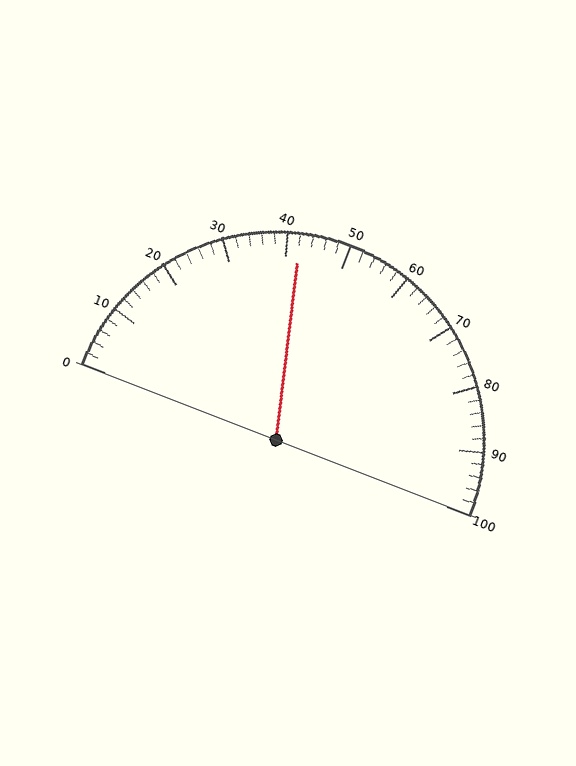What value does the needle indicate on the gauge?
The needle indicates approximately 42.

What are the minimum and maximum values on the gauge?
The gauge ranges from 0 to 100.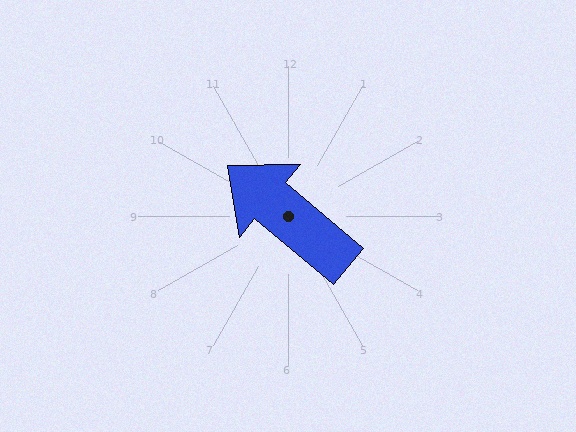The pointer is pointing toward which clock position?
Roughly 10 o'clock.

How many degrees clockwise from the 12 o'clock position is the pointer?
Approximately 310 degrees.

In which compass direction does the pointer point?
Northwest.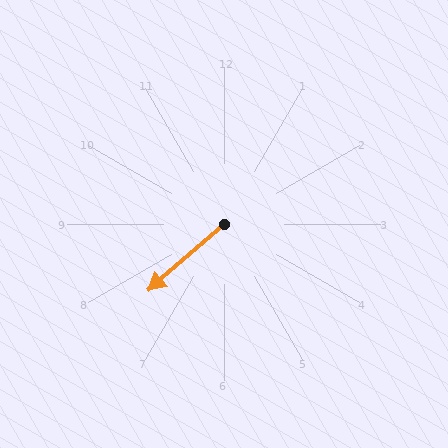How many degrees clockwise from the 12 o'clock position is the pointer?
Approximately 229 degrees.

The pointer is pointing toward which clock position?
Roughly 8 o'clock.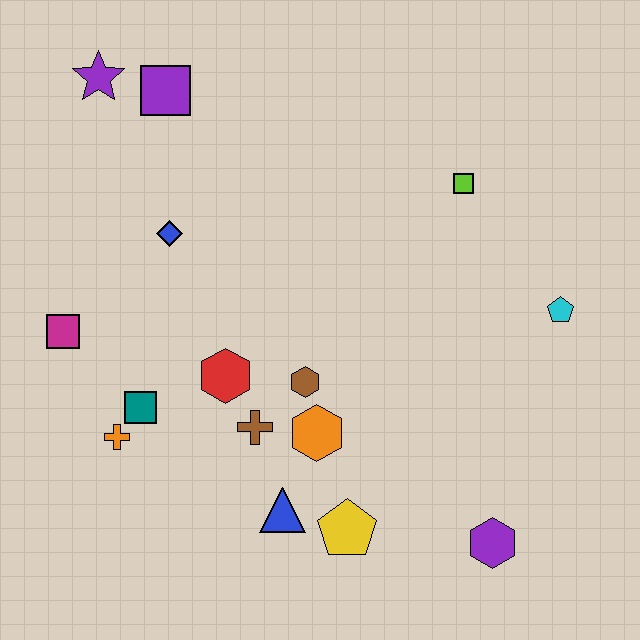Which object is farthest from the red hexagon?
The cyan pentagon is farthest from the red hexagon.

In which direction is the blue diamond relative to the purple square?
The blue diamond is below the purple square.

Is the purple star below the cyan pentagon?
No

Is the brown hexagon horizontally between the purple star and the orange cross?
No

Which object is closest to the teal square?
The orange cross is closest to the teal square.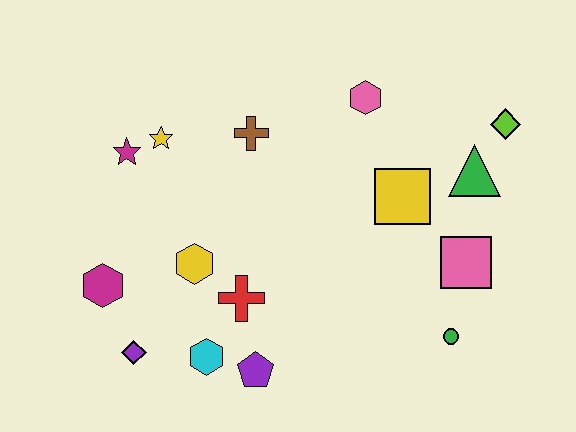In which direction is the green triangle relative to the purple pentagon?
The green triangle is to the right of the purple pentagon.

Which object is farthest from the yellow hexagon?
The lime diamond is farthest from the yellow hexagon.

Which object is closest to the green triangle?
The lime diamond is closest to the green triangle.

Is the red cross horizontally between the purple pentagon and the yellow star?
Yes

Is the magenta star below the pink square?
No